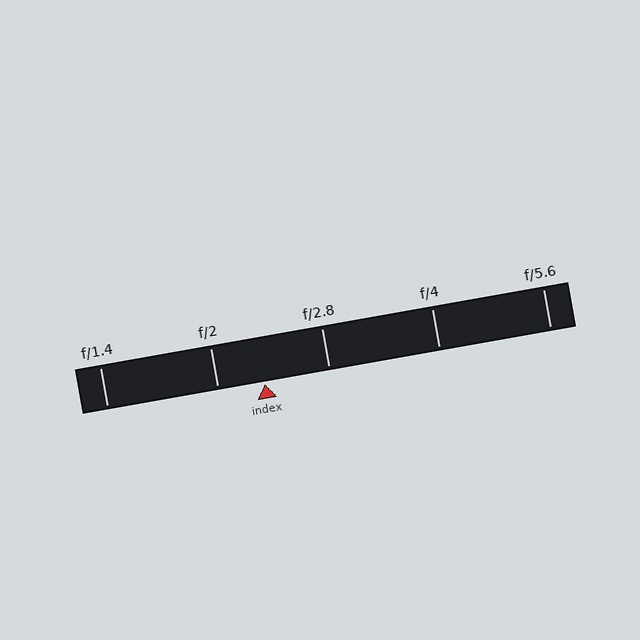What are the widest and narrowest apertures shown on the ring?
The widest aperture shown is f/1.4 and the narrowest is f/5.6.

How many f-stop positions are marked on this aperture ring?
There are 5 f-stop positions marked.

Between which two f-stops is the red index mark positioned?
The index mark is between f/2 and f/2.8.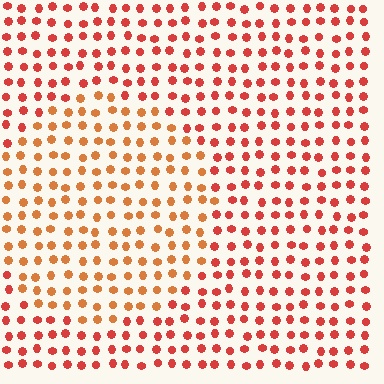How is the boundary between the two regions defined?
The boundary is defined purely by a slight shift in hue (about 24 degrees). Spacing, size, and orientation are identical on both sides.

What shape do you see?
I see a circle.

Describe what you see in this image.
The image is filled with small red elements in a uniform arrangement. A circle-shaped region is visible where the elements are tinted to a slightly different hue, forming a subtle color boundary.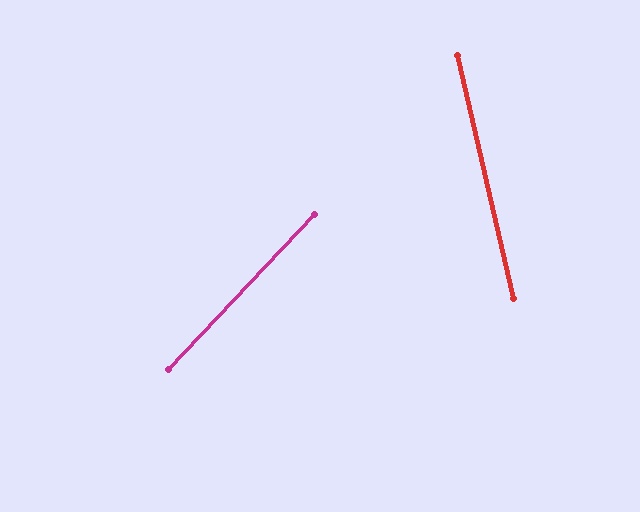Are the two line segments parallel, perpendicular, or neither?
Neither parallel nor perpendicular — they differ by about 56°.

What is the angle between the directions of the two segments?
Approximately 56 degrees.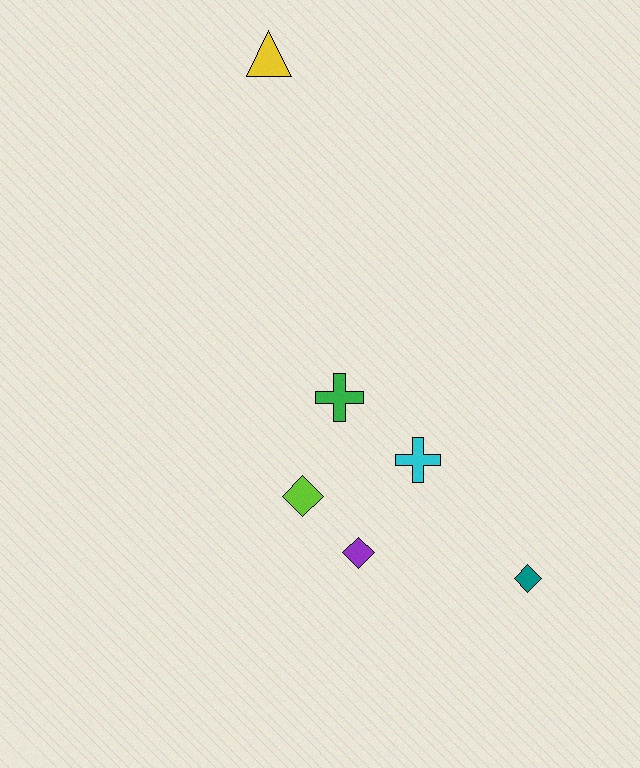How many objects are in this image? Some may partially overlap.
There are 6 objects.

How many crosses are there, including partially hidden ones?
There are 2 crosses.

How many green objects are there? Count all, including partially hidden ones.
There is 1 green object.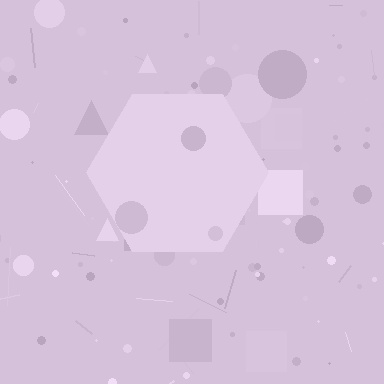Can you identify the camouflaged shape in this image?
The camouflaged shape is a hexagon.